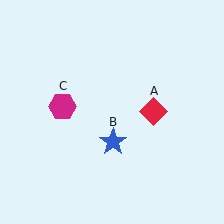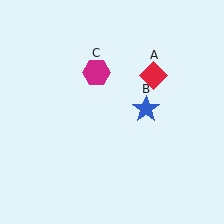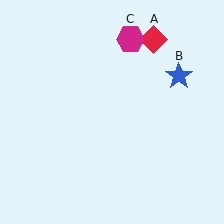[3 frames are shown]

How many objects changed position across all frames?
3 objects changed position: red diamond (object A), blue star (object B), magenta hexagon (object C).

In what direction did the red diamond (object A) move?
The red diamond (object A) moved up.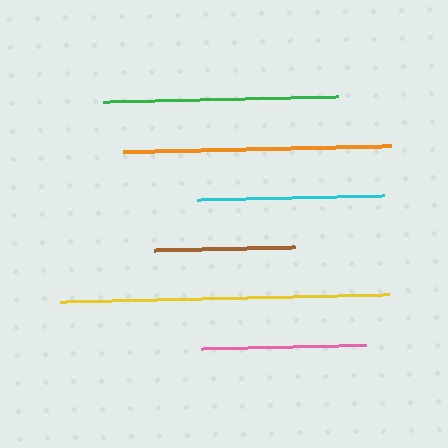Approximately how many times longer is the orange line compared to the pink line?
The orange line is approximately 1.6 times the length of the pink line.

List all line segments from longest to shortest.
From longest to shortest: yellow, orange, green, cyan, pink, brown.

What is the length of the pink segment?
The pink segment is approximately 165 pixels long.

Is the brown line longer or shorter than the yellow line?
The yellow line is longer than the brown line.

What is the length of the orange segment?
The orange segment is approximately 267 pixels long.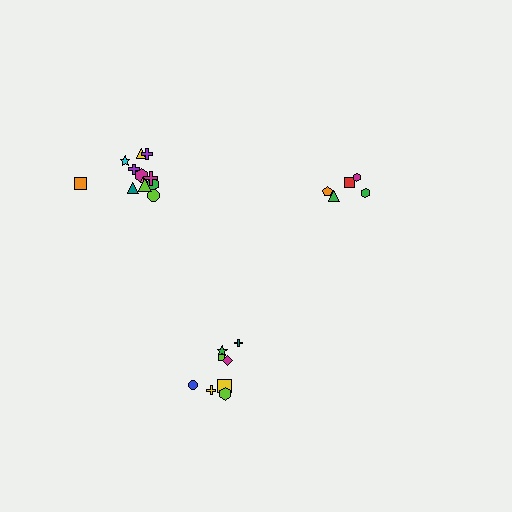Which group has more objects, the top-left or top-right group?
The top-left group.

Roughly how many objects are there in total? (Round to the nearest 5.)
Roughly 25 objects in total.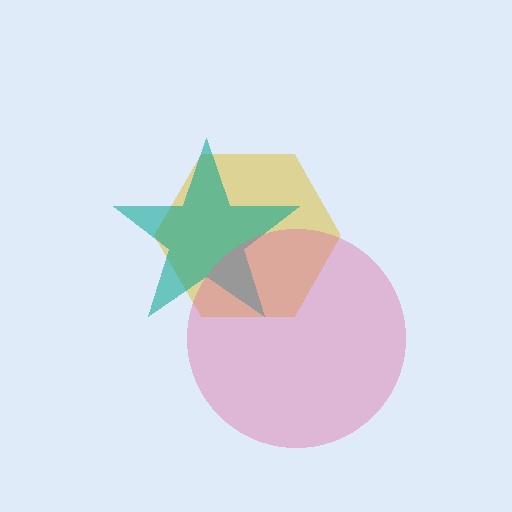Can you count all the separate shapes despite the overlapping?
Yes, there are 3 separate shapes.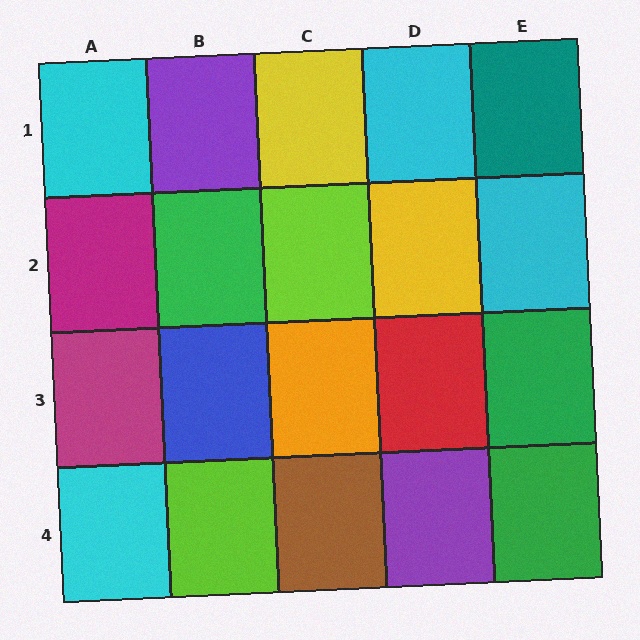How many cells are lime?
2 cells are lime.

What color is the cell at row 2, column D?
Yellow.